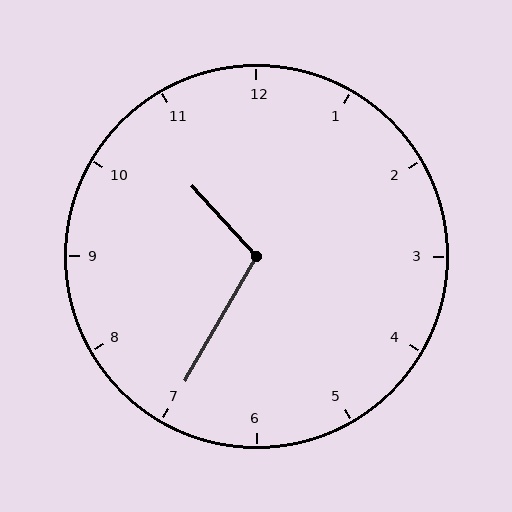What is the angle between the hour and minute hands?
Approximately 108 degrees.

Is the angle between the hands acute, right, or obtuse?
It is obtuse.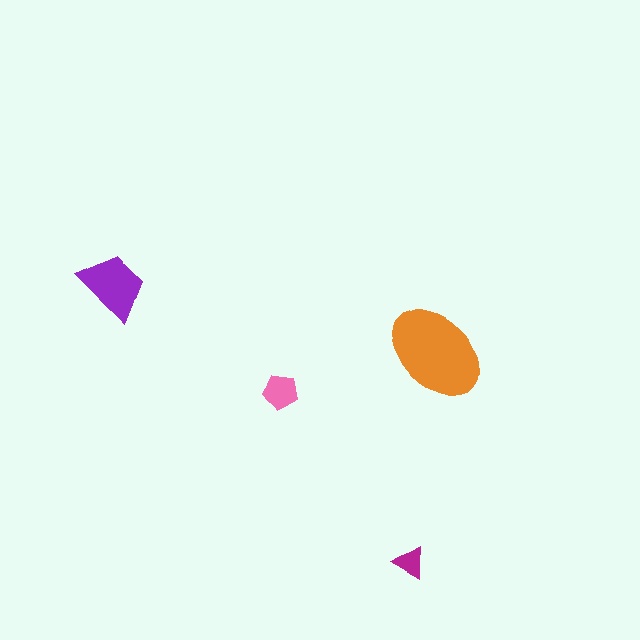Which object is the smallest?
The magenta triangle.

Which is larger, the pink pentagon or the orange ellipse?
The orange ellipse.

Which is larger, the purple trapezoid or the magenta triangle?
The purple trapezoid.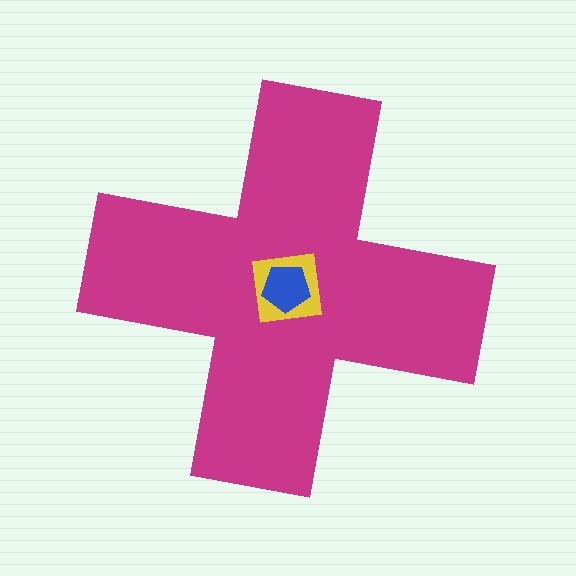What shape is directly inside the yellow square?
The blue pentagon.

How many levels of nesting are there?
3.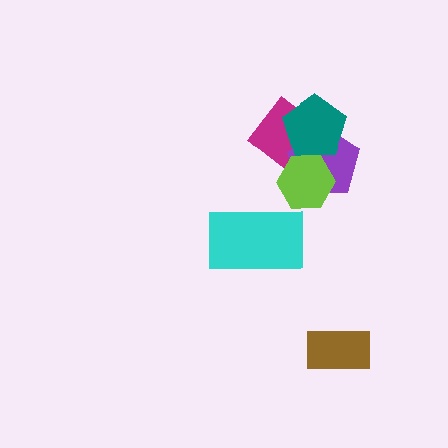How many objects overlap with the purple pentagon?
3 objects overlap with the purple pentagon.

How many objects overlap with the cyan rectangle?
0 objects overlap with the cyan rectangle.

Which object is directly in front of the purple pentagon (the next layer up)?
The teal pentagon is directly in front of the purple pentagon.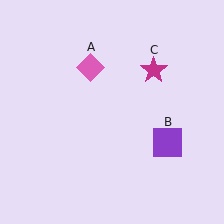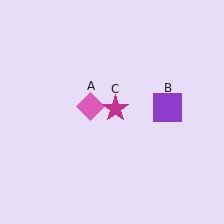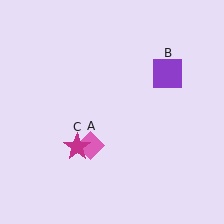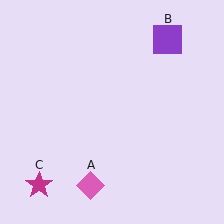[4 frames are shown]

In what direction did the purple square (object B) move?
The purple square (object B) moved up.